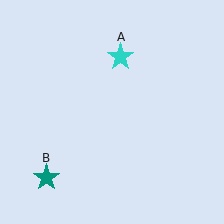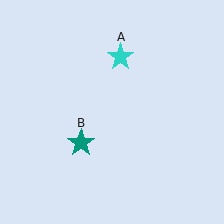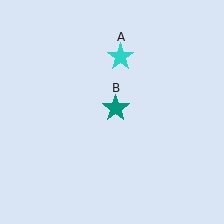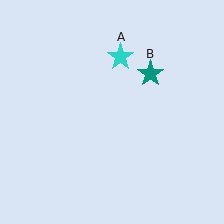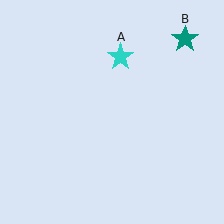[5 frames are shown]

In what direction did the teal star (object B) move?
The teal star (object B) moved up and to the right.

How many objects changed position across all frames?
1 object changed position: teal star (object B).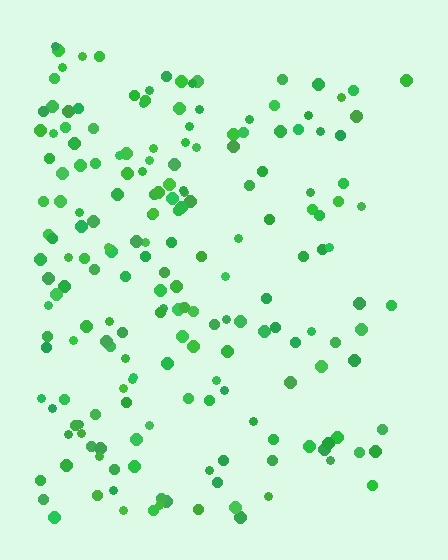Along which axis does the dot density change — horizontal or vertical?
Horizontal.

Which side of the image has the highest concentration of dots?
The left.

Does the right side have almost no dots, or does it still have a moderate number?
Still a moderate number, just noticeably fewer than the left.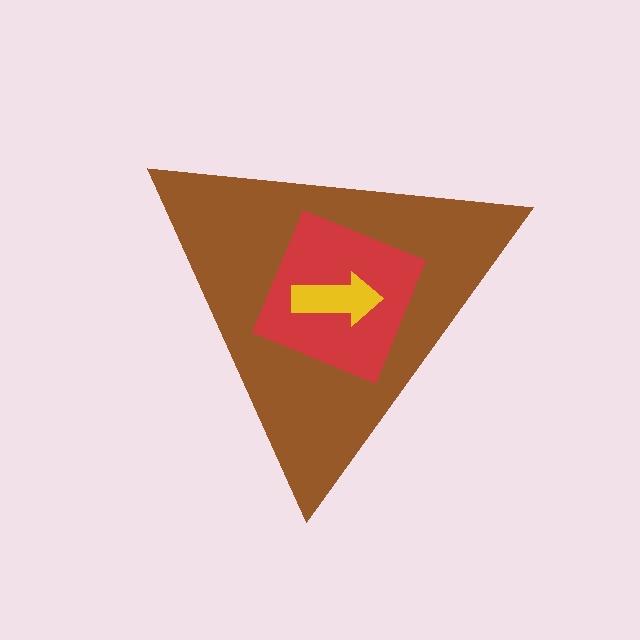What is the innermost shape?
The yellow arrow.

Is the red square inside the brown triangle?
Yes.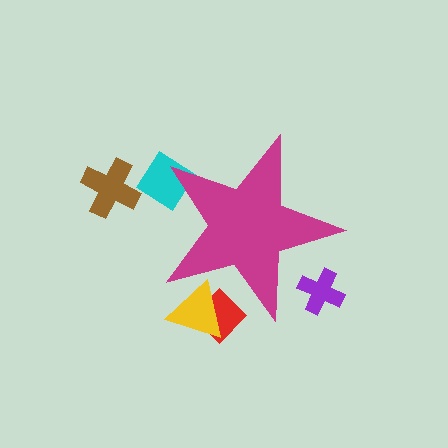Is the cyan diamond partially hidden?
Yes, the cyan diamond is partially hidden behind the magenta star.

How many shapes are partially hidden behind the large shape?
4 shapes are partially hidden.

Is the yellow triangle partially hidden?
Yes, the yellow triangle is partially hidden behind the magenta star.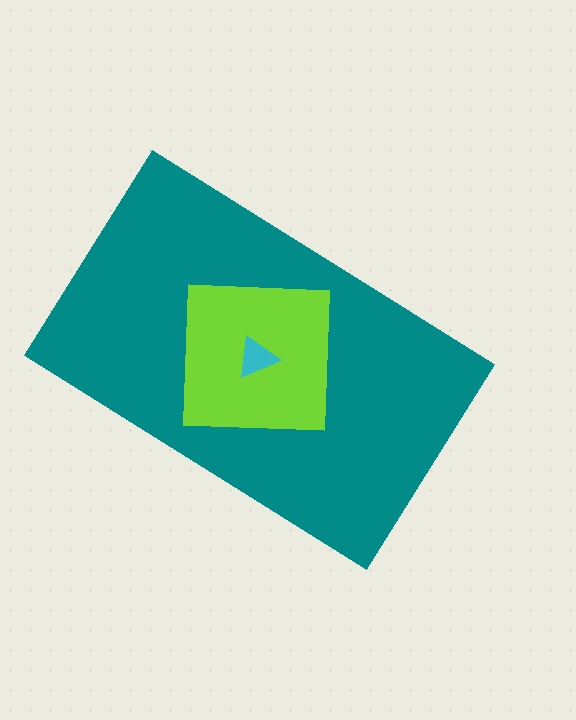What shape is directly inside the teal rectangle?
The lime square.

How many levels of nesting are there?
3.